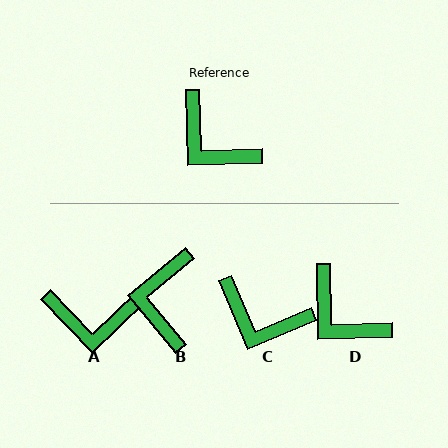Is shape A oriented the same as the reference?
No, it is off by about 42 degrees.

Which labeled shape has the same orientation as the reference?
D.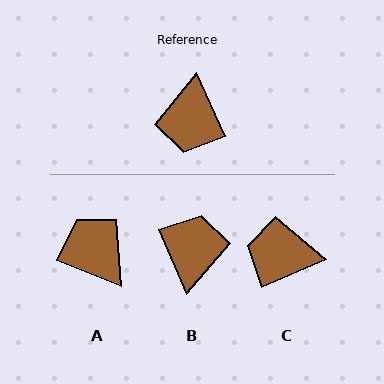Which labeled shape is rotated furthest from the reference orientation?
B, about 179 degrees away.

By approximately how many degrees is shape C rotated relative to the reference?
Approximately 91 degrees clockwise.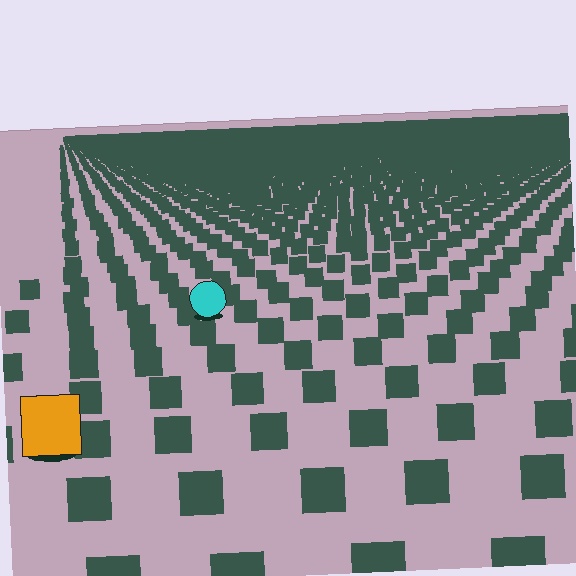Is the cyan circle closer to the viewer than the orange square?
No. The orange square is closer — you can tell from the texture gradient: the ground texture is coarser near it.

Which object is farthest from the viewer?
The cyan circle is farthest from the viewer. It appears smaller and the ground texture around it is denser.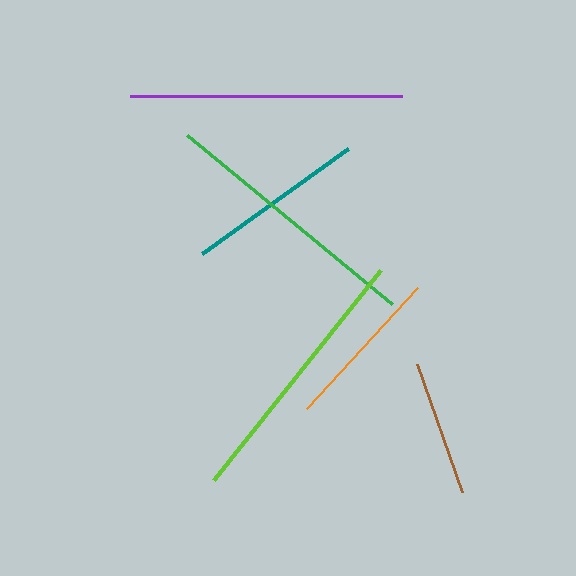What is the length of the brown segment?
The brown segment is approximately 135 pixels long.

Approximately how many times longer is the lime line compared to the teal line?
The lime line is approximately 1.5 times the length of the teal line.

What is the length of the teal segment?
The teal segment is approximately 180 pixels long.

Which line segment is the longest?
The purple line is the longest at approximately 272 pixels.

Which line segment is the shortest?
The brown line is the shortest at approximately 135 pixels.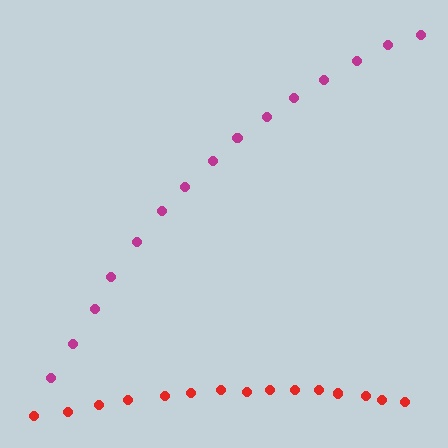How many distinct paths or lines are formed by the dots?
There are 2 distinct paths.